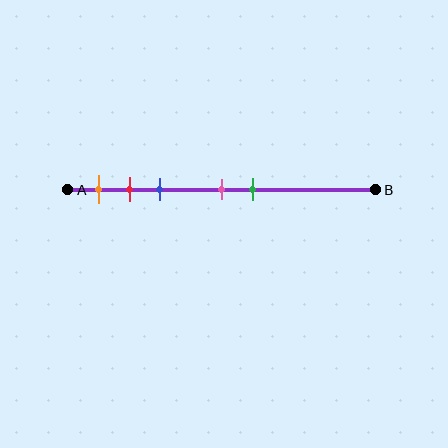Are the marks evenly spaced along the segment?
No, the marks are not evenly spaced.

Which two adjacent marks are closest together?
The red and blue marks are the closest adjacent pair.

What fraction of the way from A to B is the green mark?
The green mark is approximately 60% (0.6) of the way from A to B.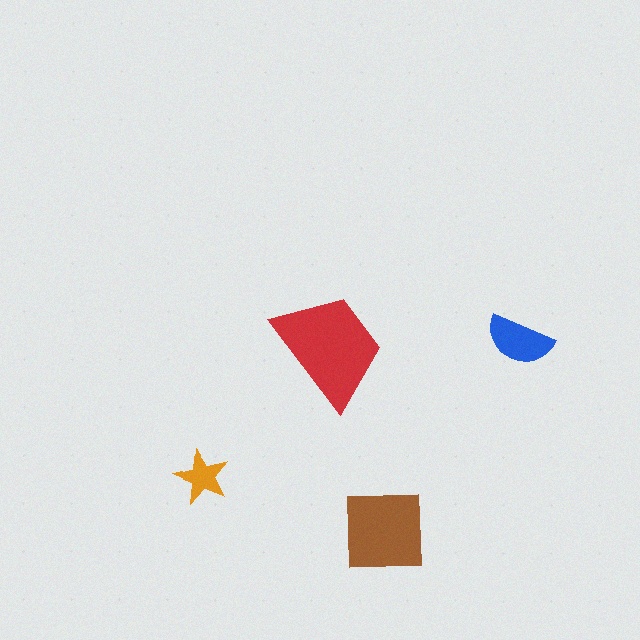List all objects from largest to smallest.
The red trapezoid, the brown square, the blue semicircle, the orange star.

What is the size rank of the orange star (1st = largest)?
4th.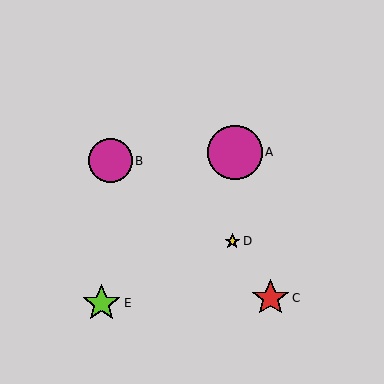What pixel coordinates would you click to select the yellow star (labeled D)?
Click at (232, 241) to select the yellow star D.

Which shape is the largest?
The magenta circle (labeled A) is the largest.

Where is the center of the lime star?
The center of the lime star is at (102, 303).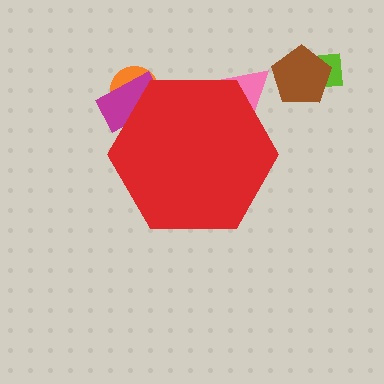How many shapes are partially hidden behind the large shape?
3 shapes are partially hidden.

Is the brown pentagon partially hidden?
No, the brown pentagon is fully visible.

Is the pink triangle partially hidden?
Yes, the pink triangle is partially hidden behind the red hexagon.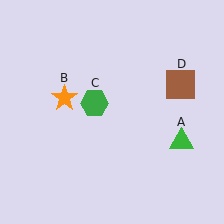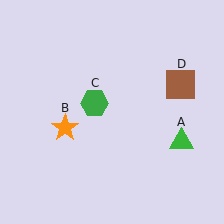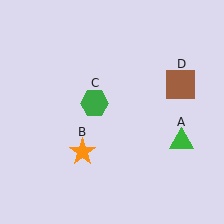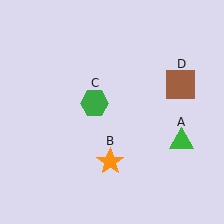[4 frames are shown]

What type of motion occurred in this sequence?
The orange star (object B) rotated counterclockwise around the center of the scene.